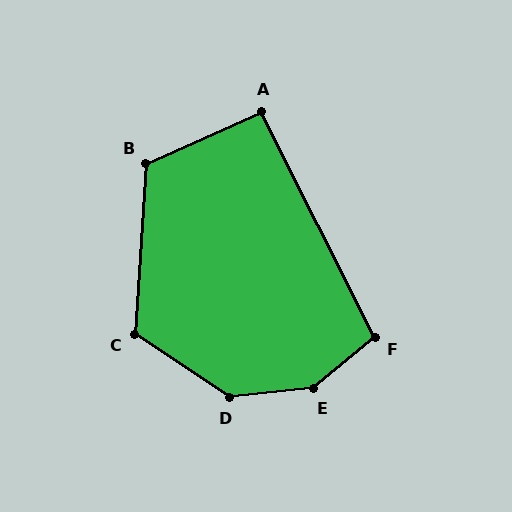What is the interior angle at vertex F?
Approximately 103 degrees (obtuse).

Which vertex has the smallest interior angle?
A, at approximately 93 degrees.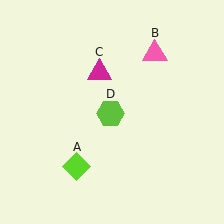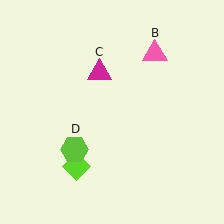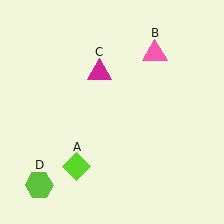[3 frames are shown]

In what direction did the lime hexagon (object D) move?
The lime hexagon (object D) moved down and to the left.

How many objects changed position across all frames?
1 object changed position: lime hexagon (object D).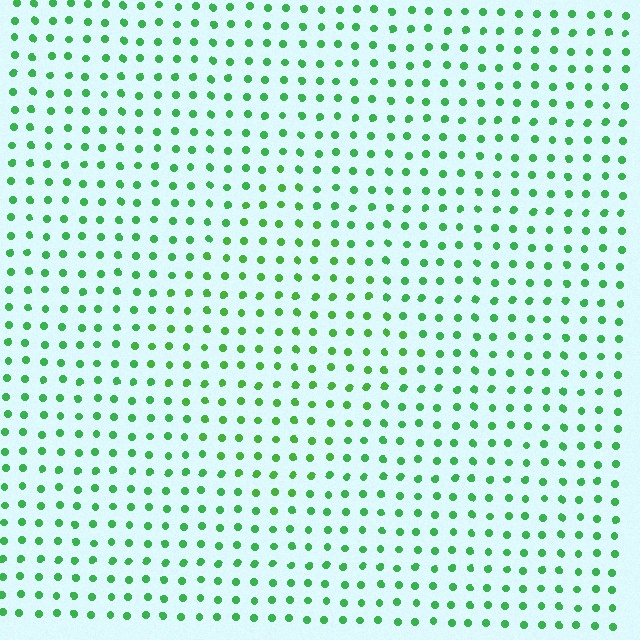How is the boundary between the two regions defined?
The boundary is defined purely by a slight shift in hue (about 16 degrees). Spacing, size, and orientation are identical on both sides.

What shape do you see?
I see a diamond.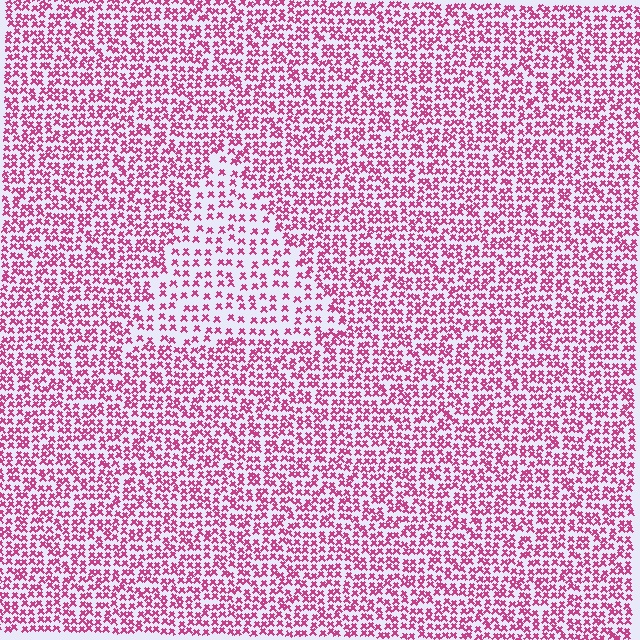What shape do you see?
I see a triangle.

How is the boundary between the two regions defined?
The boundary is defined by a change in element density (approximately 1.8x ratio). All elements are the same color, size, and shape.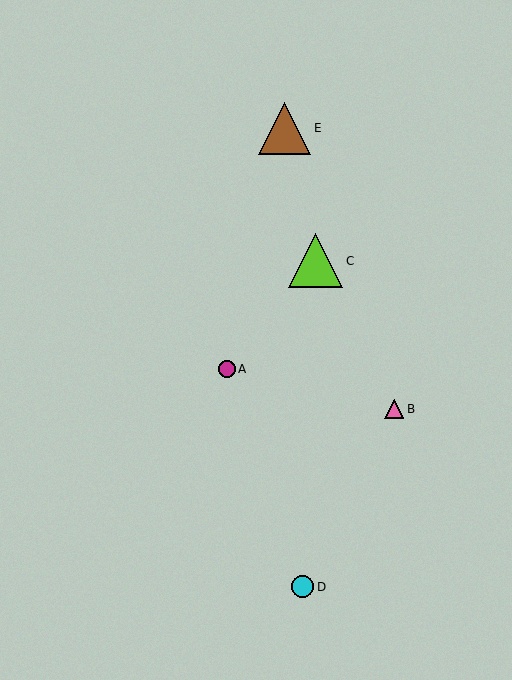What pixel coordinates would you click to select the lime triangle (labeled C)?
Click at (316, 261) to select the lime triangle C.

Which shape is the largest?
The lime triangle (labeled C) is the largest.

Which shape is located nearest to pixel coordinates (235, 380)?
The magenta circle (labeled A) at (227, 369) is nearest to that location.